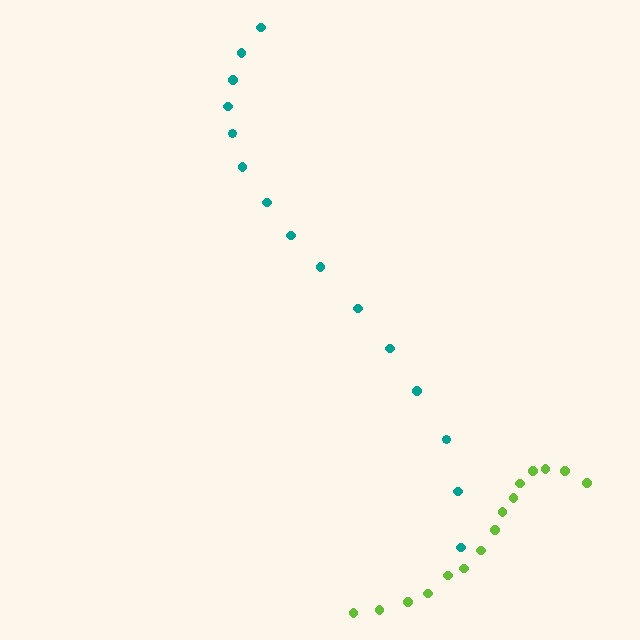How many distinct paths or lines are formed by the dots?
There are 2 distinct paths.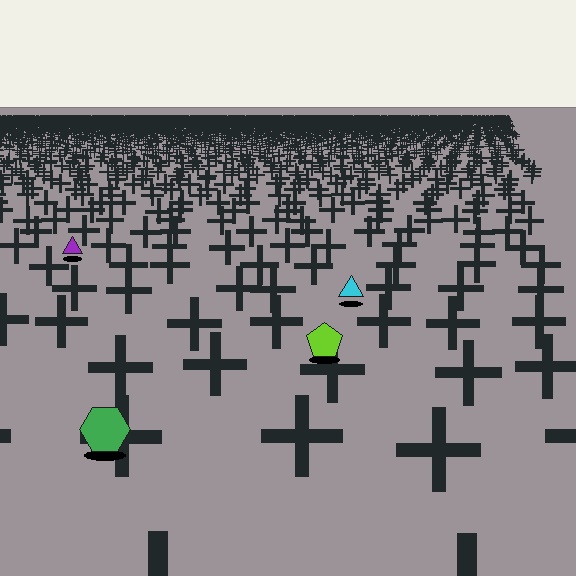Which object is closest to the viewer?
The green hexagon is closest. The texture marks near it are larger and more spread out.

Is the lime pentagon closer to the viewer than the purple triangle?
Yes. The lime pentagon is closer — you can tell from the texture gradient: the ground texture is coarser near it.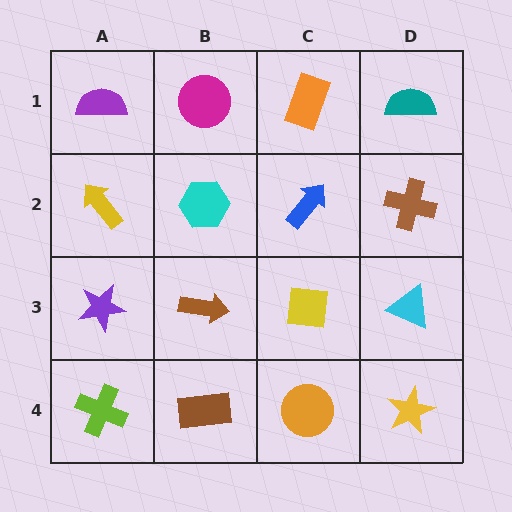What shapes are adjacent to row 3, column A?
A yellow arrow (row 2, column A), a lime cross (row 4, column A), a brown arrow (row 3, column B).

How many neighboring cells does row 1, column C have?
3.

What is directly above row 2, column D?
A teal semicircle.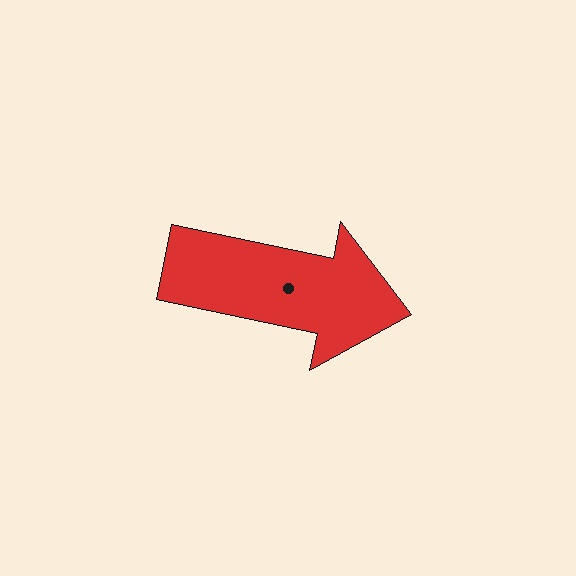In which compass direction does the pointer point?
East.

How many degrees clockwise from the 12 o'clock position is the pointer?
Approximately 102 degrees.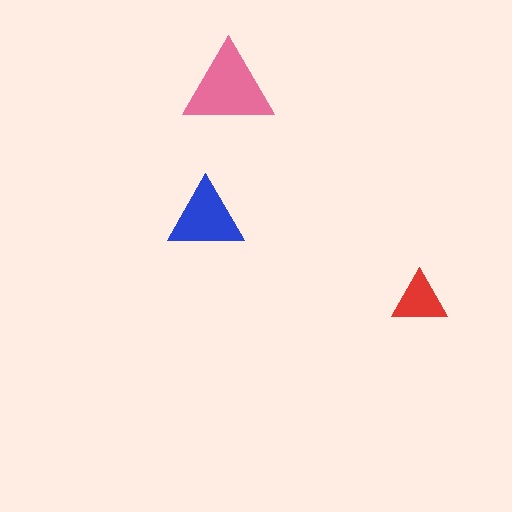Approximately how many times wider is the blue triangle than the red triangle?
About 1.5 times wider.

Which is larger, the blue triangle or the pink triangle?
The pink one.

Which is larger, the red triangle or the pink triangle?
The pink one.